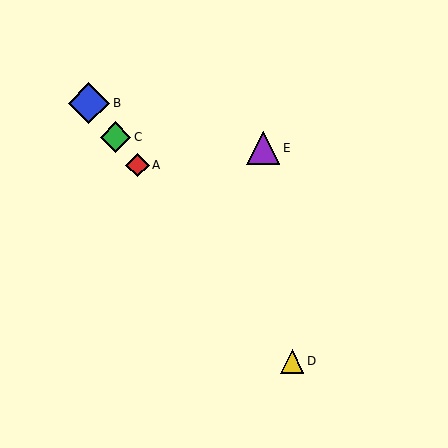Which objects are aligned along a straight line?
Objects A, B, C, D are aligned along a straight line.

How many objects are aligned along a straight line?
4 objects (A, B, C, D) are aligned along a straight line.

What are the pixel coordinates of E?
Object E is at (263, 148).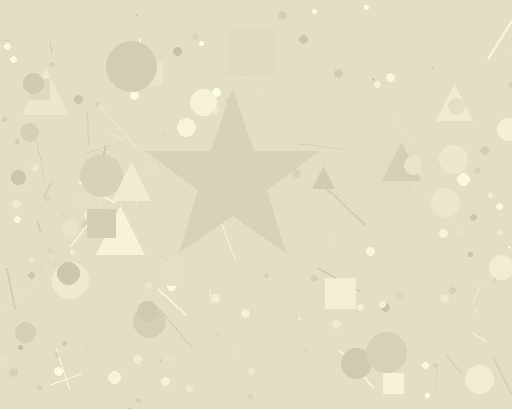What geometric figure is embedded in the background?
A star is embedded in the background.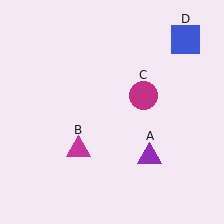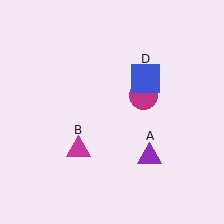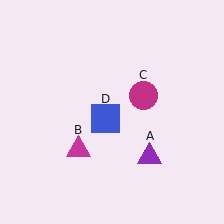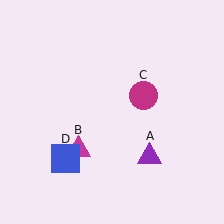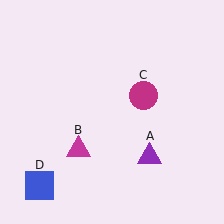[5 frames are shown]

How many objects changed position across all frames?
1 object changed position: blue square (object D).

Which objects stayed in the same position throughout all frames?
Purple triangle (object A) and magenta triangle (object B) and magenta circle (object C) remained stationary.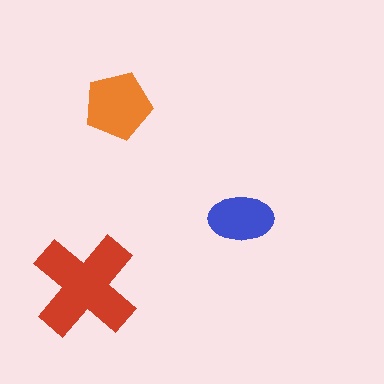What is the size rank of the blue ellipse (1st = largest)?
3rd.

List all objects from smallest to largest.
The blue ellipse, the orange pentagon, the red cross.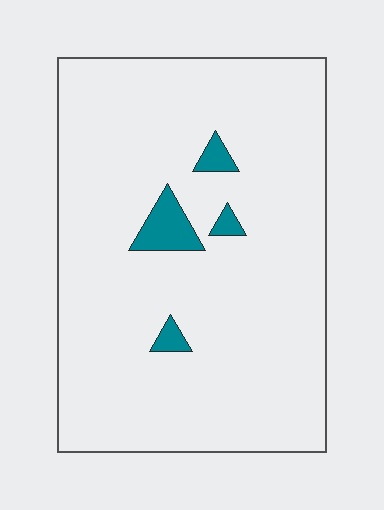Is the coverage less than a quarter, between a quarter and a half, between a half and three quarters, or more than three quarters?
Less than a quarter.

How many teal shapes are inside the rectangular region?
4.